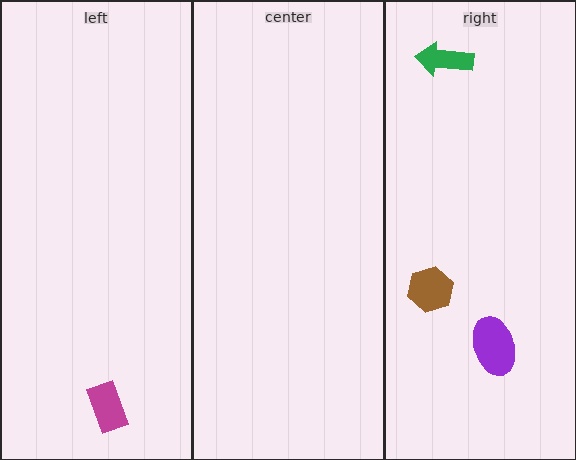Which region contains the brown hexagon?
The right region.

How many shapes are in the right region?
3.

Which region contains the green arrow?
The right region.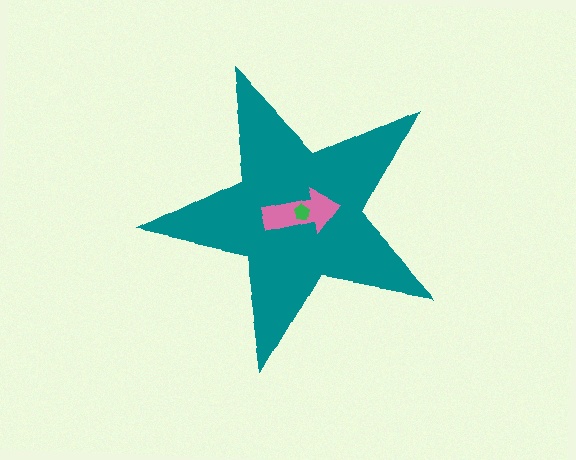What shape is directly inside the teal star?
The pink arrow.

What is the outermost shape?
The teal star.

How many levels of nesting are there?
3.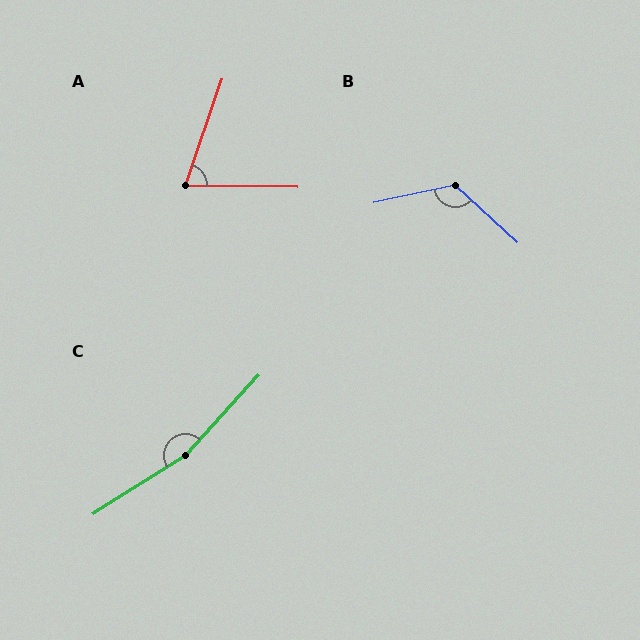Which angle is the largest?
C, at approximately 164 degrees.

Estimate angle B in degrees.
Approximately 125 degrees.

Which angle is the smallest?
A, at approximately 72 degrees.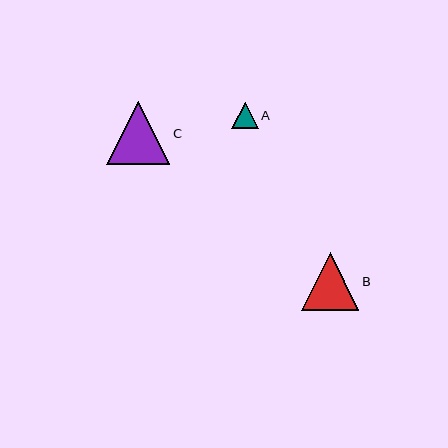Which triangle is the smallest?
Triangle A is the smallest with a size of approximately 27 pixels.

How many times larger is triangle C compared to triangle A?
Triangle C is approximately 2.4 times the size of triangle A.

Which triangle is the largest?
Triangle C is the largest with a size of approximately 63 pixels.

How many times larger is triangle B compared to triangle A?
Triangle B is approximately 2.2 times the size of triangle A.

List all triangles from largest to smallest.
From largest to smallest: C, B, A.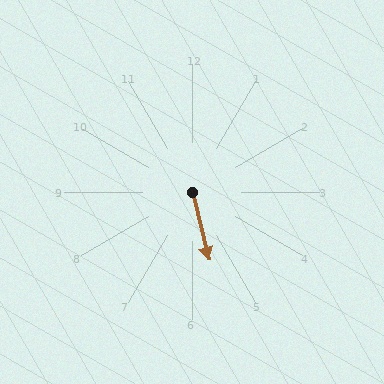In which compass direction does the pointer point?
South.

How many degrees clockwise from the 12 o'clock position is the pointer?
Approximately 166 degrees.